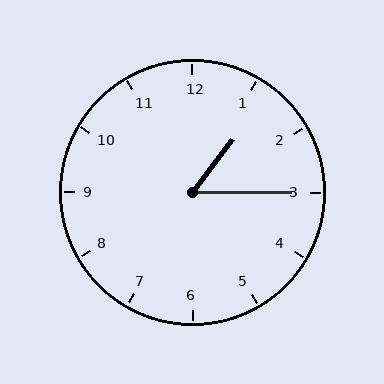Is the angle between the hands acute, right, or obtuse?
It is acute.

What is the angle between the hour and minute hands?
Approximately 52 degrees.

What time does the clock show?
1:15.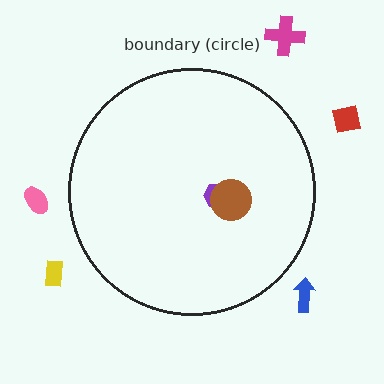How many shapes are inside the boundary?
2 inside, 5 outside.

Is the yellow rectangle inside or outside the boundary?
Outside.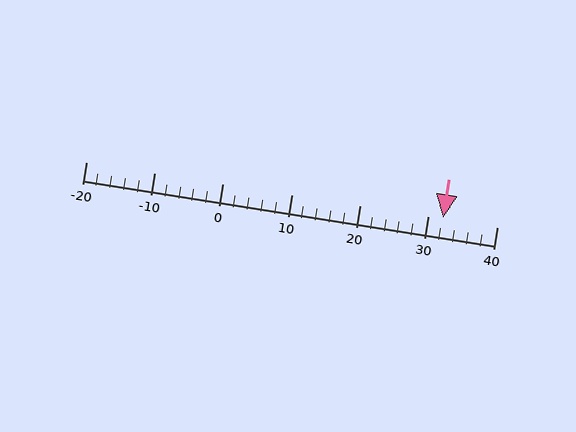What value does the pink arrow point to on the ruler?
The pink arrow points to approximately 32.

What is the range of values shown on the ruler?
The ruler shows values from -20 to 40.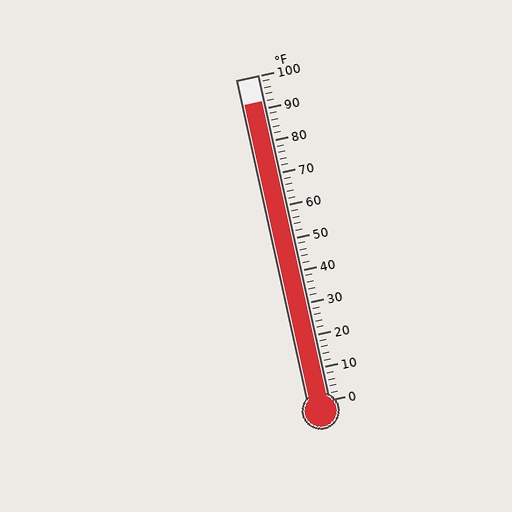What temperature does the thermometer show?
The thermometer shows approximately 92°F.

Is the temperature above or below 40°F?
The temperature is above 40°F.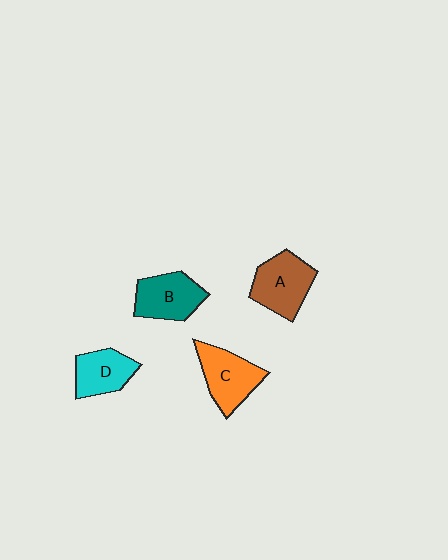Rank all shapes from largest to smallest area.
From largest to smallest: A (brown), C (orange), B (teal), D (cyan).